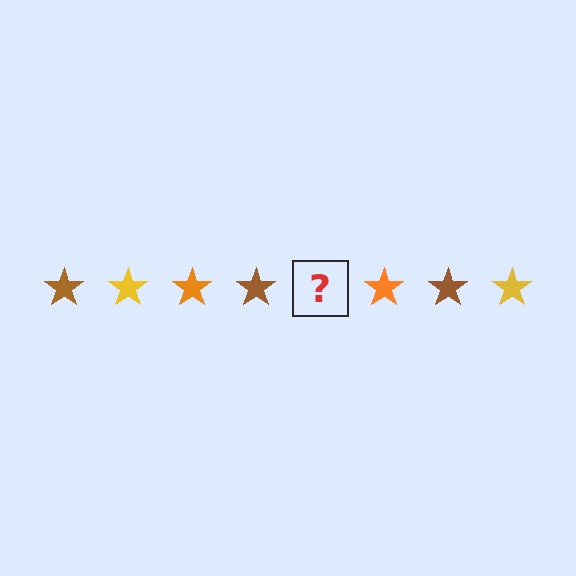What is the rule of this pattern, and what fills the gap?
The rule is that the pattern cycles through brown, yellow, orange stars. The gap should be filled with a yellow star.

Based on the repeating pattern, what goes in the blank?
The blank should be a yellow star.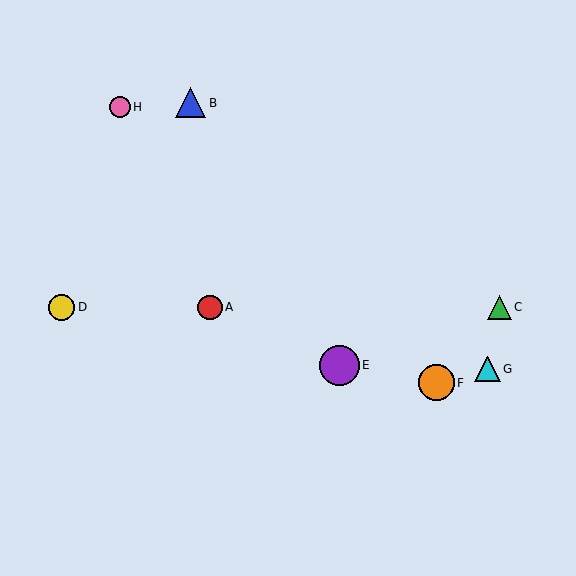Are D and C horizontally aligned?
Yes, both are at y≈307.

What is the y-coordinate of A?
Object A is at y≈307.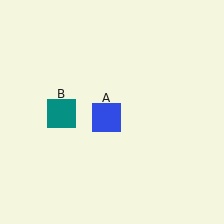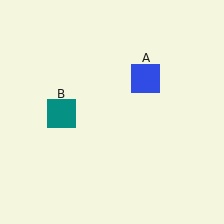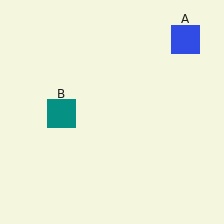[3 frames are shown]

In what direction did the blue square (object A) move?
The blue square (object A) moved up and to the right.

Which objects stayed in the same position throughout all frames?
Teal square (object B) remained stationary.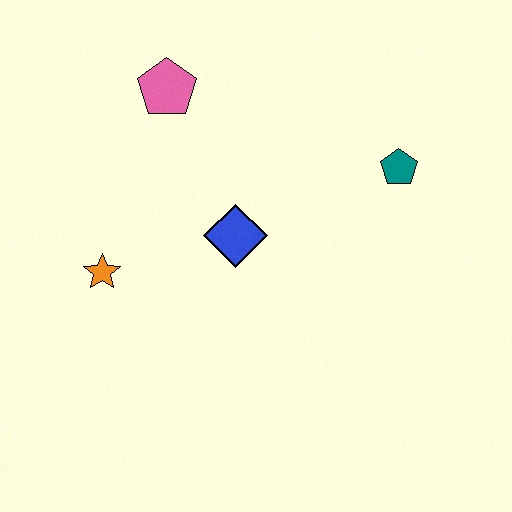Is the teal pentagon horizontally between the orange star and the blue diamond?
No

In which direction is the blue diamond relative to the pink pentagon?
The blue diamond is below the pink pentagon.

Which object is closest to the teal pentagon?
The blue diamond is closest to the teal pentagon.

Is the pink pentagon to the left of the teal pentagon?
Yes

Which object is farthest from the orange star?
The teal pentagon is farthest from the orange star.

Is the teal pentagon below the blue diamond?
No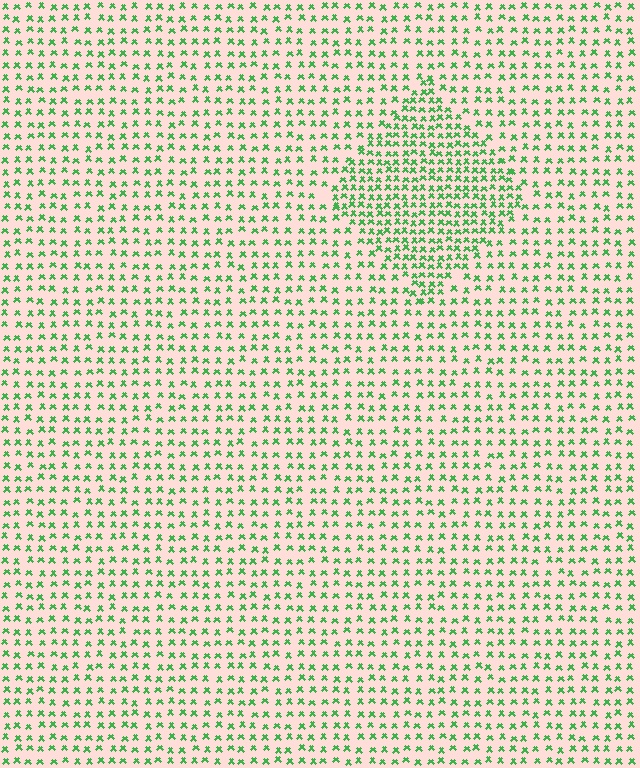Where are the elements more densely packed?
The elements are more densely packed inside the diamond boundary.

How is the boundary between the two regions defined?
The boundary is defined by a change in element density (approximately 1.8x ratio). All elements are the same color, size, and shape.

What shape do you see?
I see a diamond.